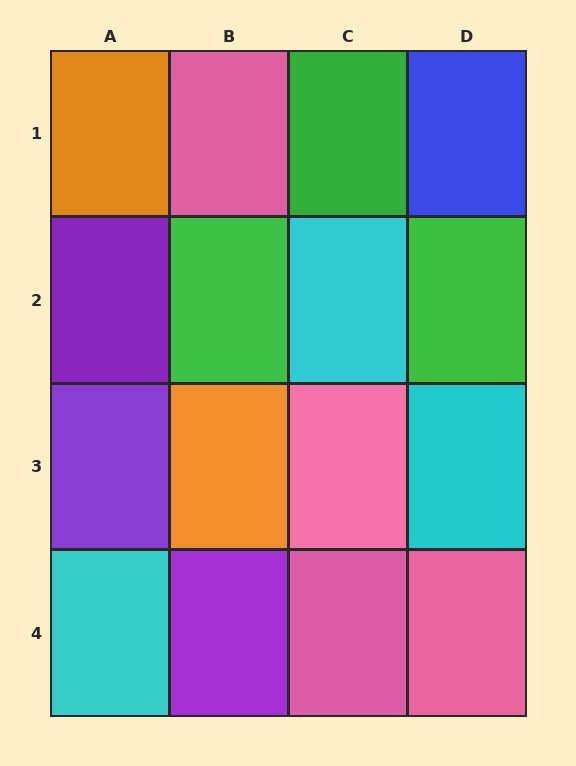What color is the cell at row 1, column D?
Blue.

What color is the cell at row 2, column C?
Cyan.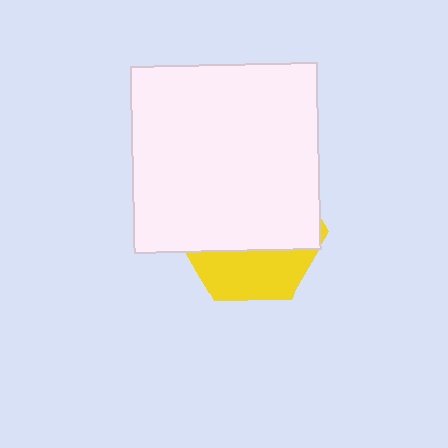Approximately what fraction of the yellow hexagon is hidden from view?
Roughly 66% of the yellow hexagon is hidden behind the white square.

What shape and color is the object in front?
The object in front is a white square.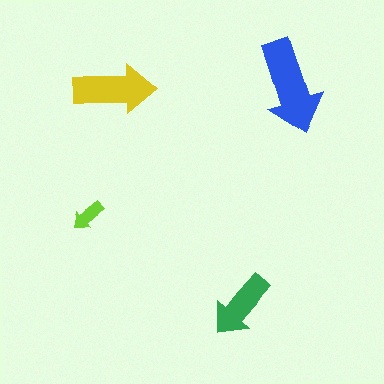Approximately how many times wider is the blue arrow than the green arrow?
About 1.5 times wider.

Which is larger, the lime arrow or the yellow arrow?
The yellow one.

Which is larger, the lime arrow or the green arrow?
The green one.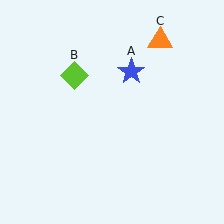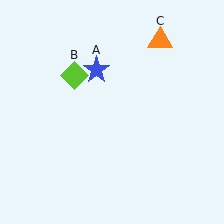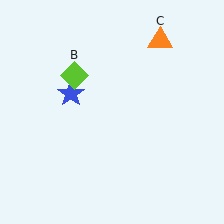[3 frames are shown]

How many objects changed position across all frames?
1 object changed position: blue star (object A).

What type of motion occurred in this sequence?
The blue star (object A) rotated counterclockwise around the center of the scene.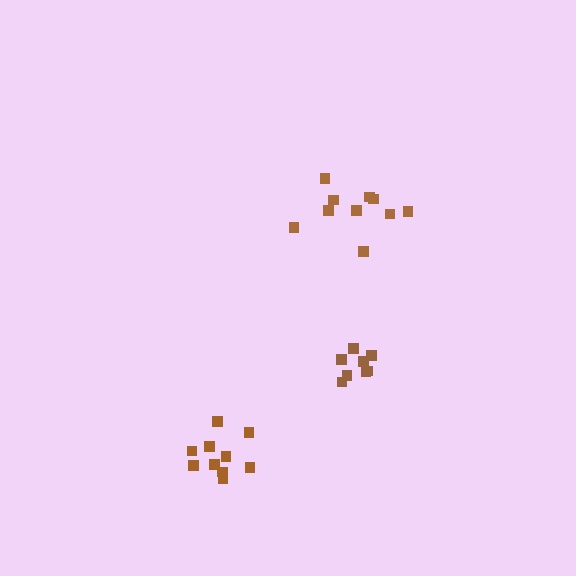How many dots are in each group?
Group 1: 10 dots, Group 2: 10 dots, Group 3: 8 dots (28 total).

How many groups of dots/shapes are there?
There are 3 groups.